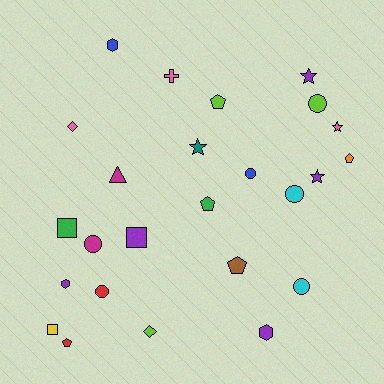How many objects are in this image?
There are 25 objects.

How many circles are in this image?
There are 6 circles.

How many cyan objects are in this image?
There are 2 cyan objects.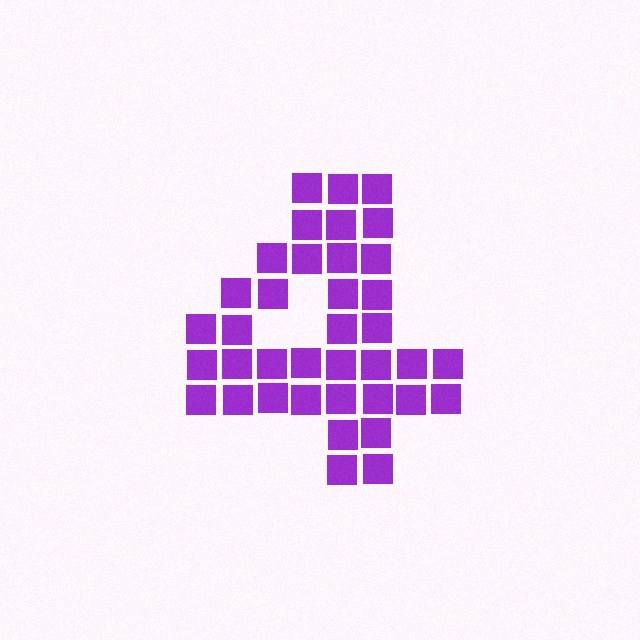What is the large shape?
The large shape is the digit 4.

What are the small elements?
The small elements are squares.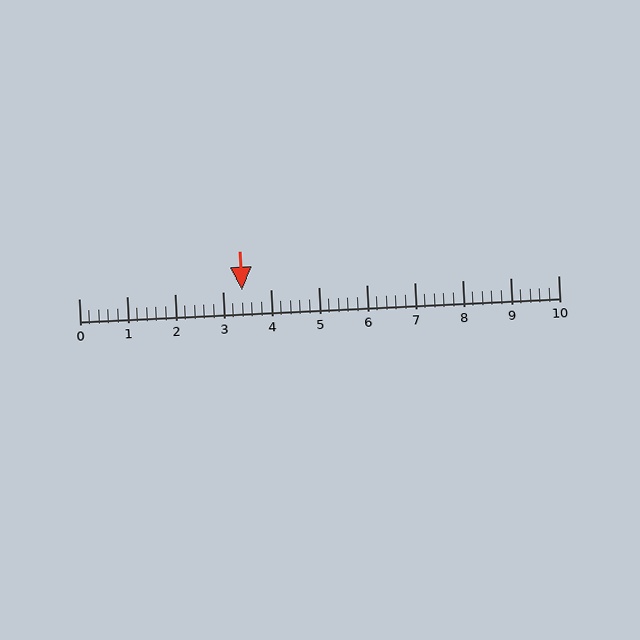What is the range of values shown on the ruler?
The ruler shows values from 0 to 10.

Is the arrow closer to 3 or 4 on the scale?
The arrow is closer to 3.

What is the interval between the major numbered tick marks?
The major tick marks are spaced 1 units apart.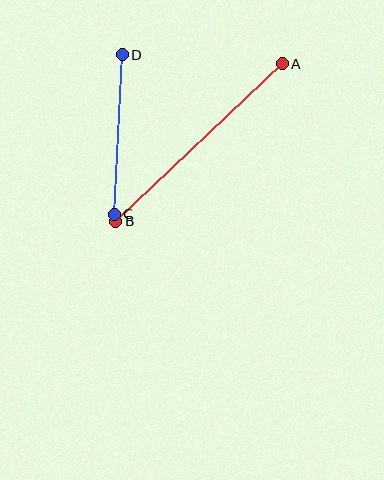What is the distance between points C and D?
The distance is approximately 160 pixels.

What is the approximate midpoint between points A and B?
The midpoint is at approximately (199, 143) pixels.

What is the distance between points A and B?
The distance is approximately 229 pixels.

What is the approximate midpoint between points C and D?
The midpoint is at approximately (118, 134) pixels.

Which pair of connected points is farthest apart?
Points A and B are farthest apart.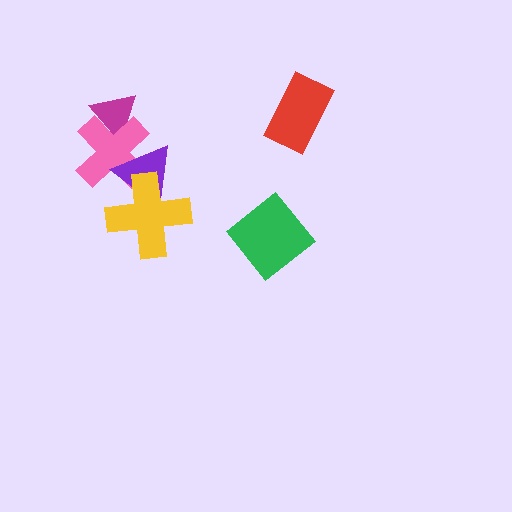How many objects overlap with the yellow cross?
2 objects overlap with the yellow cross.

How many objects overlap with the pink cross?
3 objects overlap with the pink cross.